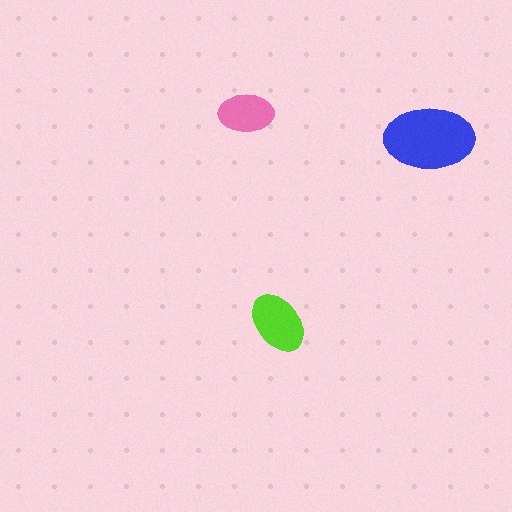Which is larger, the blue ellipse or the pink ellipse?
The blue one.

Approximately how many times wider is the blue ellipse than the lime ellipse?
About 1.5 times wider.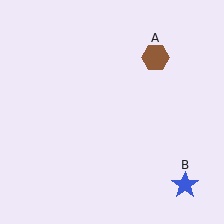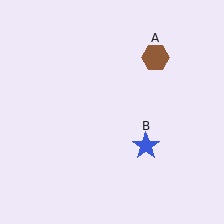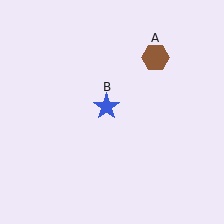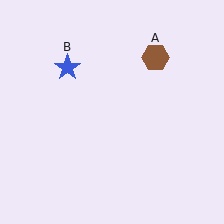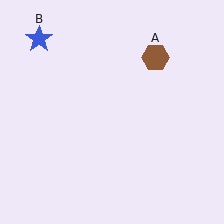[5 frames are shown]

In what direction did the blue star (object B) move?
The blue star (object B) moved up and to the left.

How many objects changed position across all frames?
1 object changed position: blue star (object B).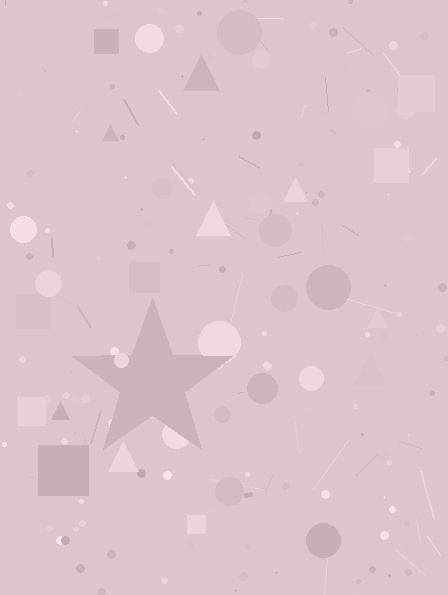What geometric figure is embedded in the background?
A star is embedded in the background.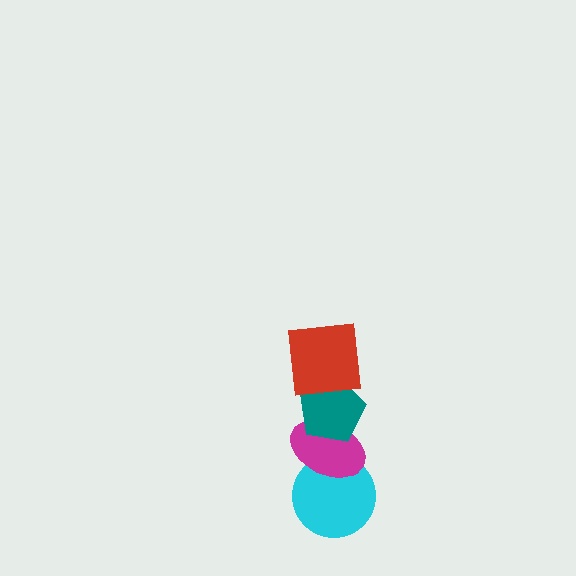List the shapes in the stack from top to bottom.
From top to bottom: the red square, the teal pentagon, the magenta ellipse, the cyan circle.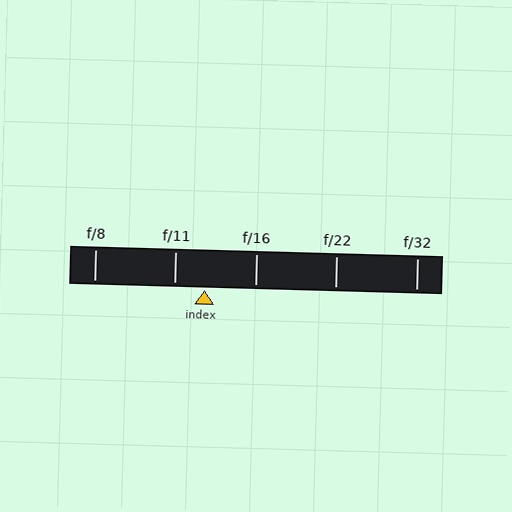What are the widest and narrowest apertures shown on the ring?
The widest aperture shown is f/8 and the narrowest is f/32.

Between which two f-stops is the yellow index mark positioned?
The index mark is between f/11 and f/16.